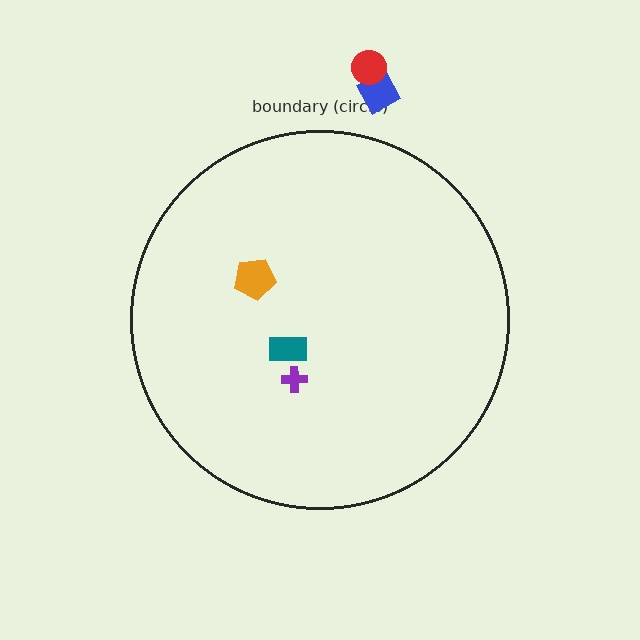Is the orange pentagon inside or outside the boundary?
Inside.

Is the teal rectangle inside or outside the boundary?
Inside.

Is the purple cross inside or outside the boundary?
Inside.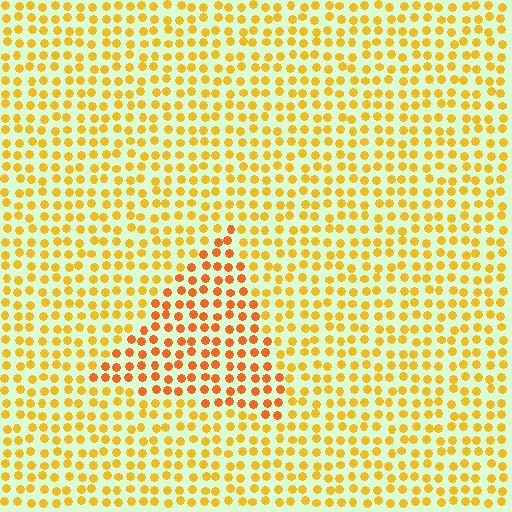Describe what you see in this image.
The image is filled with small yellow elements in a uniform arrangement. A triangle-shaped region is visible where the elements are tinted to a slightly different hue, forming a subtle color boundary.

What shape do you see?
I see a triangle.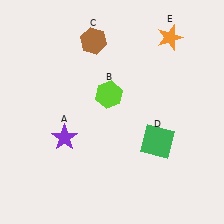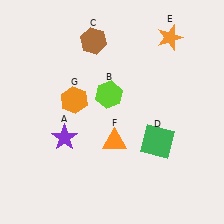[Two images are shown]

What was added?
An orange triangle (F), an orange hexagon (G) were added in Image 2.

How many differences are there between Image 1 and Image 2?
There are 2 differences between the two images.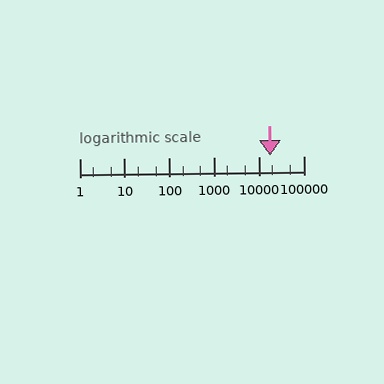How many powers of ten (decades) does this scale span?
The scale spans 5 decades, from 1 to 100000.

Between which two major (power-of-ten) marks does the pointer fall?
The pointer is between 10000 and 100000.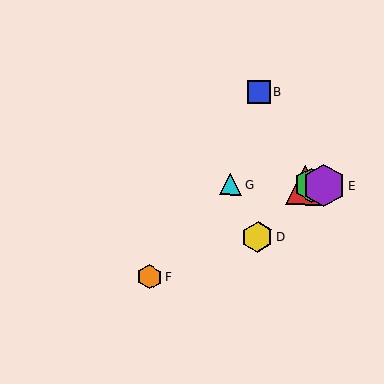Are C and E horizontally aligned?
Yes, both are at y≈185.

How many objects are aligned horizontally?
4 objects (A, C, E, G) are aligned horizontally.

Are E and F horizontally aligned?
No, E is at y≈185 and F is at y≈277.